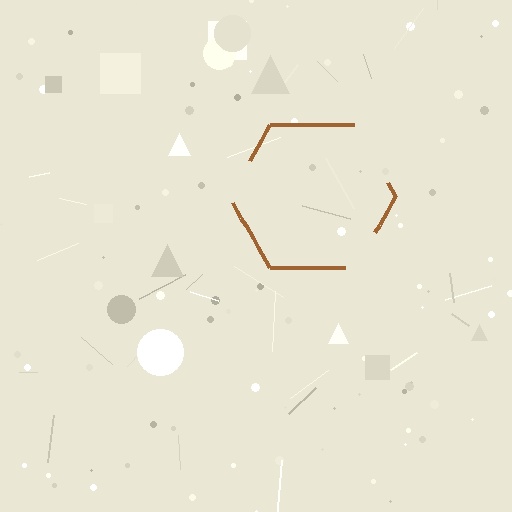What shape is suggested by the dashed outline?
The dashed outline suggests a hexagon.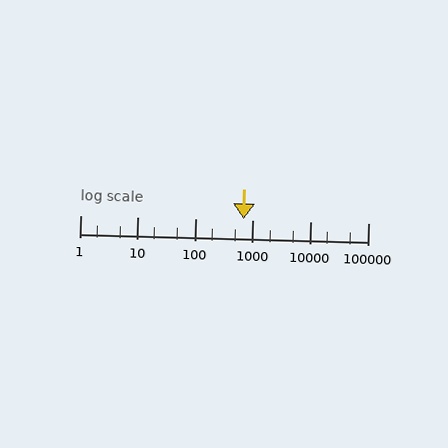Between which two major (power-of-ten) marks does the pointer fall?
The pointer is between 100 and 1000.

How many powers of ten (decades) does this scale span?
The scale spans 5 decades, from 1 to 100000.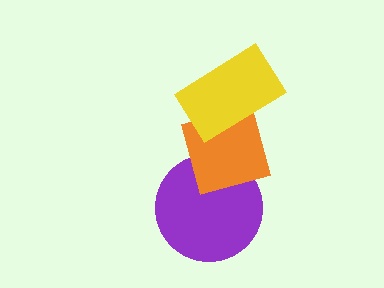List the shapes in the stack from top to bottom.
From top to bottom: the yellow rectangle, the orange square, the purple circle.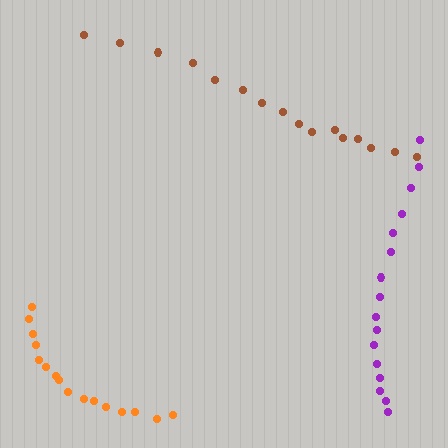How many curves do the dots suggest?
There are 3 distinct paths.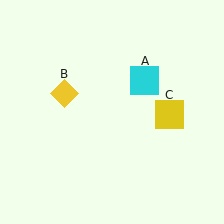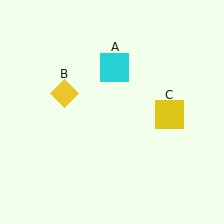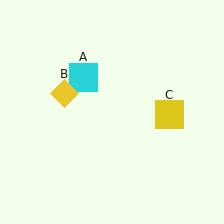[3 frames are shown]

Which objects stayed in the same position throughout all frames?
Yellow diamond (object B) and yellow square (object C) remained stationary.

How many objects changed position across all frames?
1 object changed position: cyan square (object A).